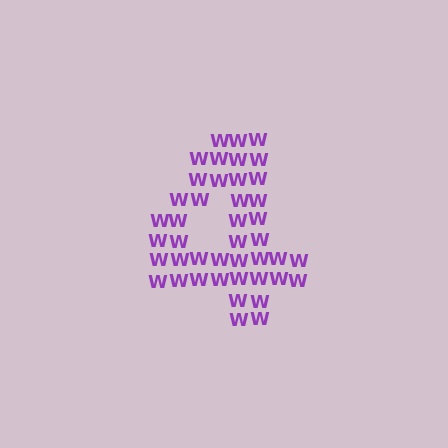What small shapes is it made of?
It is made of small letter W's.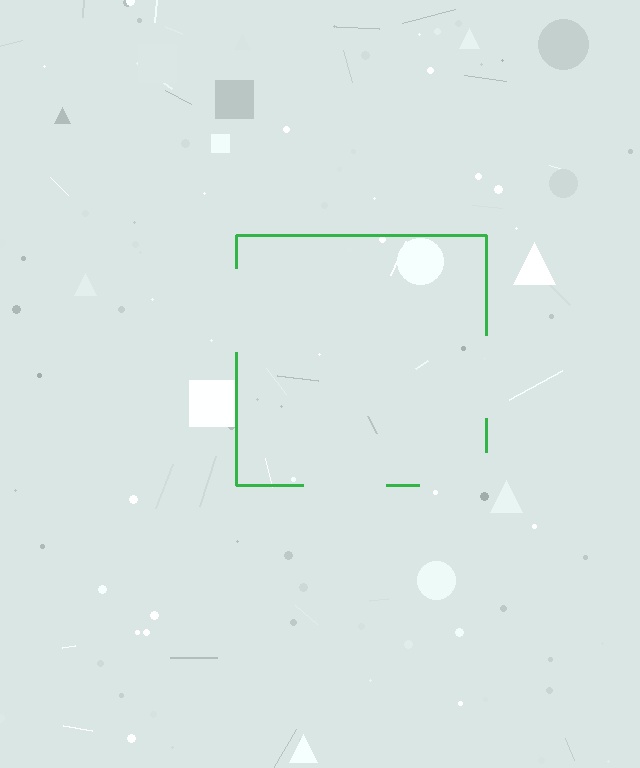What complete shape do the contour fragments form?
The contour fragments form a square.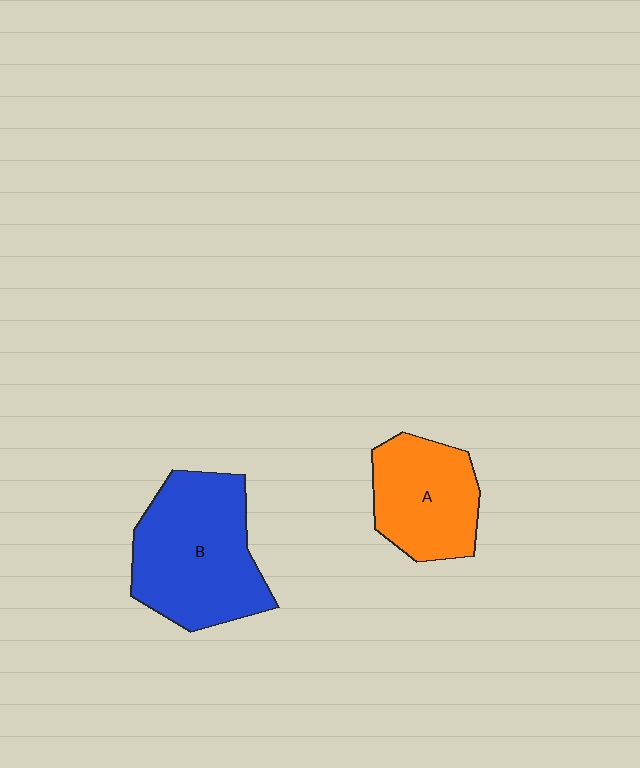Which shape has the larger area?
Shape B (blue).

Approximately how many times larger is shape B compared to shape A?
Approximately 1.5 times.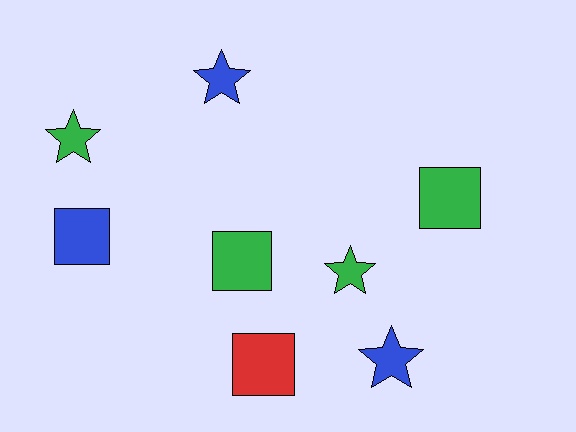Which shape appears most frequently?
Square, with 4 objects.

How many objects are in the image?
There are 8 objects.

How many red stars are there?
There are no red stars.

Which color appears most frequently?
Green, with 4 objects.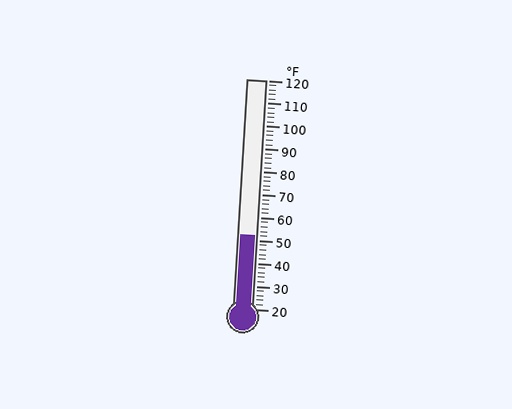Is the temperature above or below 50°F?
The temperature is above 50°F.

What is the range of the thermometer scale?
The thermometer scale ranges from 20°F to 120°F.